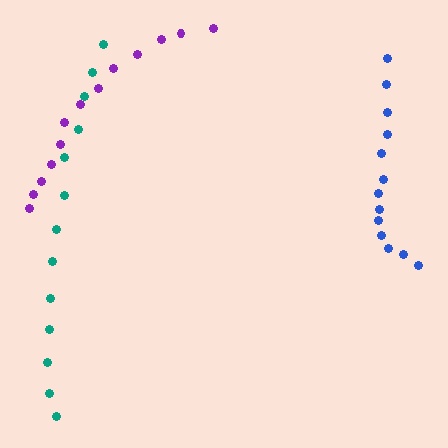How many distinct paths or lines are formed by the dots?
There are 3 distinct paths.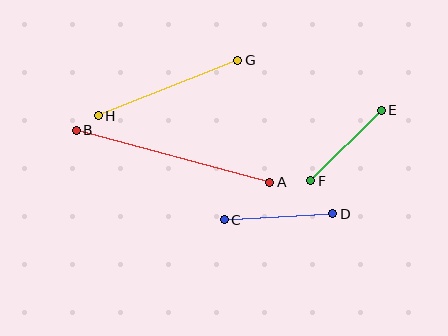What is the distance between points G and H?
The distance is approximately 150 pixels.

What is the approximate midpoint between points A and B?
The midpoint is at approximately (173, 156) pixels.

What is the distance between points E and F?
The distance is approximately 100 pixels.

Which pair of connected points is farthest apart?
Points A and B are farthest apart.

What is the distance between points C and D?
The distance is approximately 109 pixels.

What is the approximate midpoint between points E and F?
The midpoint is at approximately (346, 145) pixels.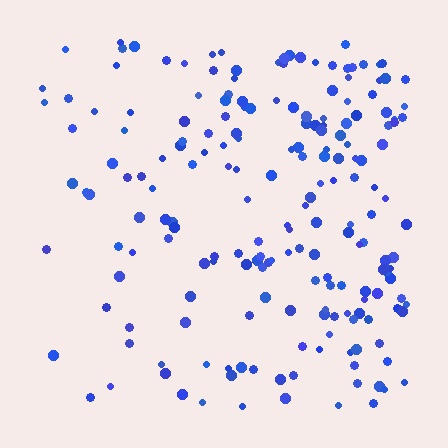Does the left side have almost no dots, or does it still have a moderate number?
Still a moderate number, just noticeably fewer than the right.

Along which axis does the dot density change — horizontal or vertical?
Horizontal.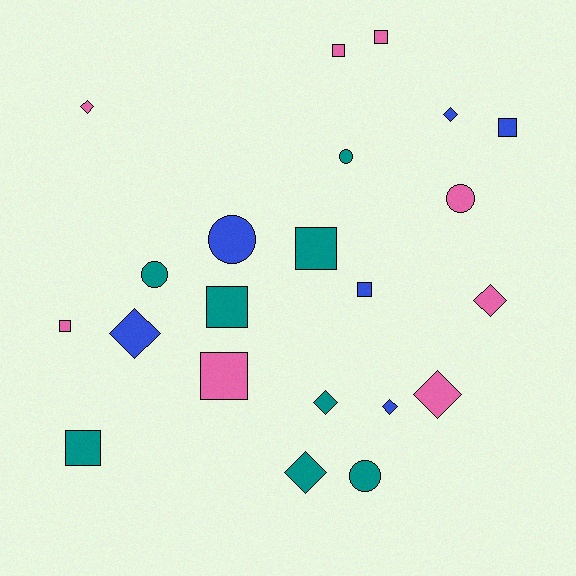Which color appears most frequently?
Teal, with 8 objects.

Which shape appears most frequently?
Square, with 9 objects.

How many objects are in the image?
There are 22 objects.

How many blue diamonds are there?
There are 3 blue diamonds.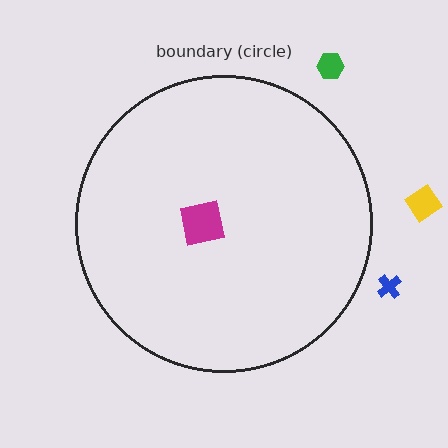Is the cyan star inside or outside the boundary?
Inside.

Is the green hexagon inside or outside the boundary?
Outside.